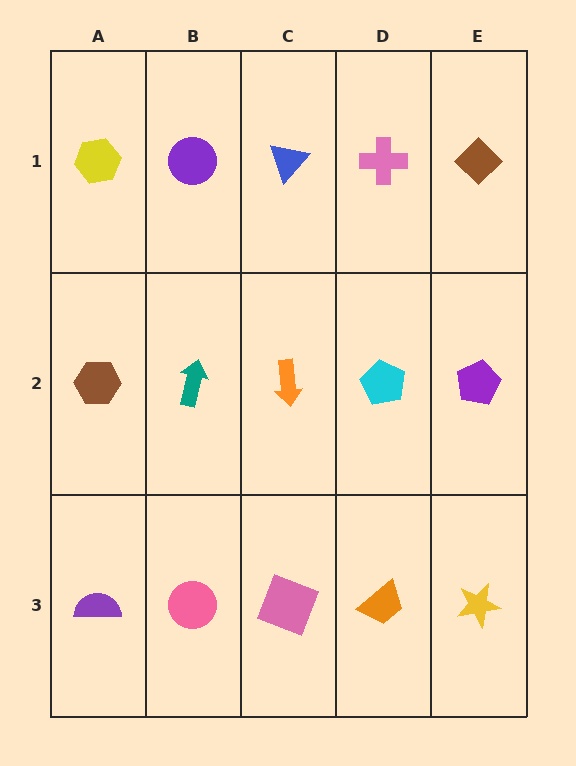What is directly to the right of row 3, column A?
A pink circle.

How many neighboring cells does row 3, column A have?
2.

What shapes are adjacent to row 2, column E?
A brown diamond (row 1, column E), a yellow star (row 3, column E), a cyan pentagon (row 2, column D).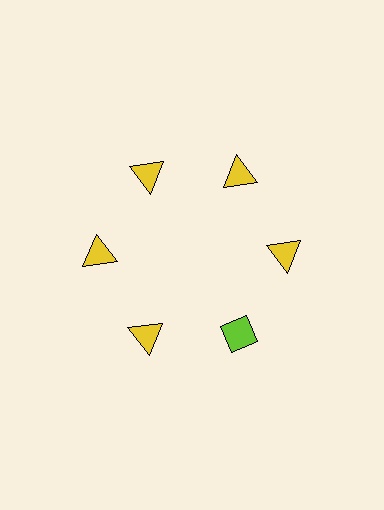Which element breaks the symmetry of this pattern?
The lime diamond at roughly the 5 o'clock position breaks the symmetry. All other shapes are yellow triangles.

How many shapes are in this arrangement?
There are 6 shapes arranged in a ring pattern.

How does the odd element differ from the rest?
It differs in both color (lime instead of yellow) and shape (diamond instead of triangle).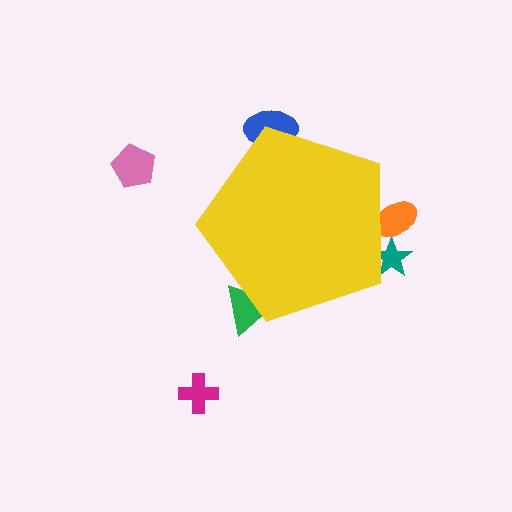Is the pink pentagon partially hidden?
No, the pink pentagon is fully visible.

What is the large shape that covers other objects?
A yellow pentagon.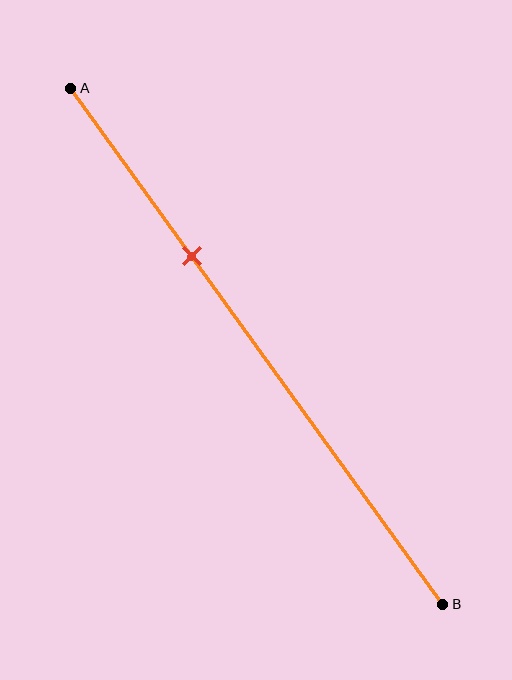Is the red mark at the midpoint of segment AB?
No, the mark is at about 35% from A, not at the 50% midpoint.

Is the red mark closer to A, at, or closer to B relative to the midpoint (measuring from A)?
The red mark is closer to point A than the midpoint of segment AB.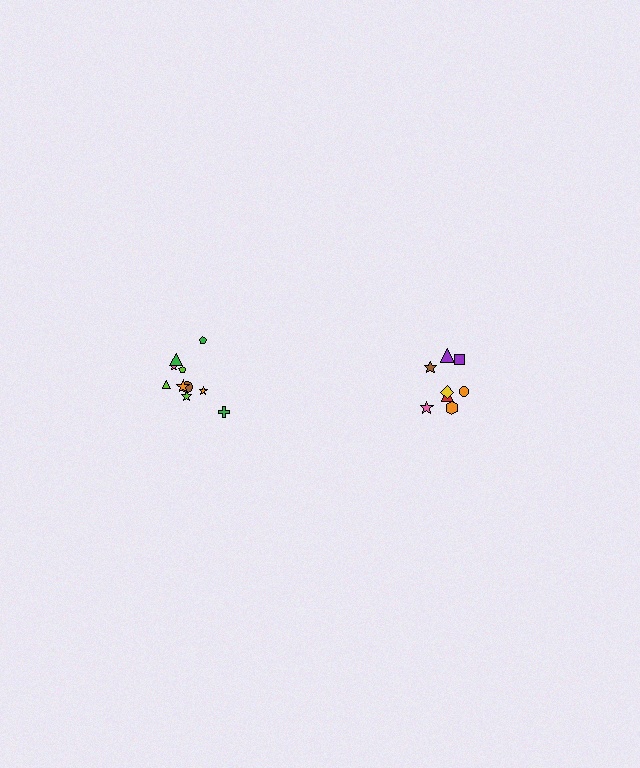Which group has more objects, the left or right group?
The left group.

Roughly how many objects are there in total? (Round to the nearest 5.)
Roughly 20 objects in total.